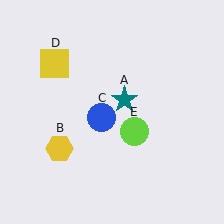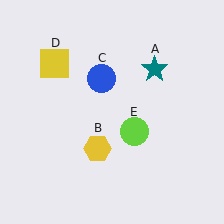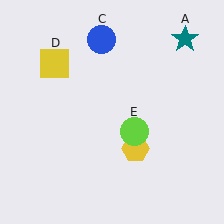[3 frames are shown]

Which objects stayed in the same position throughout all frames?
Yellow square (object D) and lime circle (object E) remained stationary.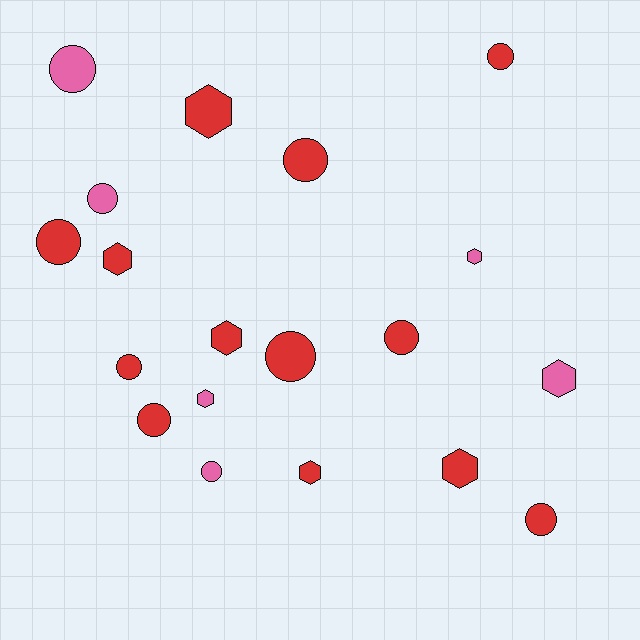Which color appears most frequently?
Red, with 13 objects.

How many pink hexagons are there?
There are 3 pink hexagons.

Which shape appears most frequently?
Circle, with 11 objects.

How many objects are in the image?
There are 19 objects.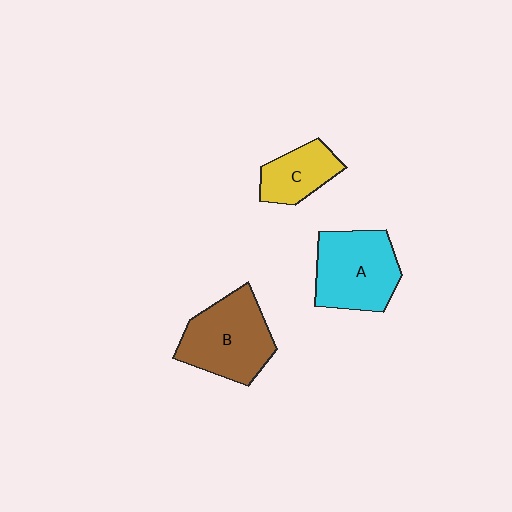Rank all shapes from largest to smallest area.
From largest to smallest: B (brown), A (cyan), C (yellow).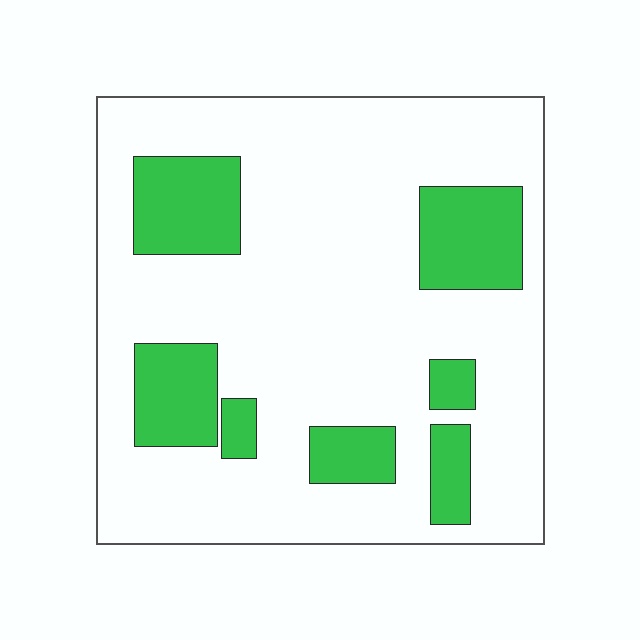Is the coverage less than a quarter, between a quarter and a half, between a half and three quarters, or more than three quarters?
Less than a quarter.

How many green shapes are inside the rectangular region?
7.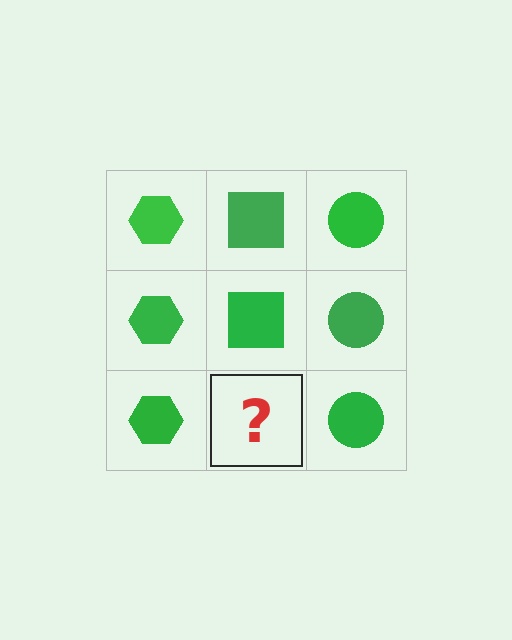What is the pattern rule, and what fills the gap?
The rule is that each column has a consistent shape. The gap should be filled with a green square.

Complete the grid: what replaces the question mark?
The question mark should be replaced with a green square.